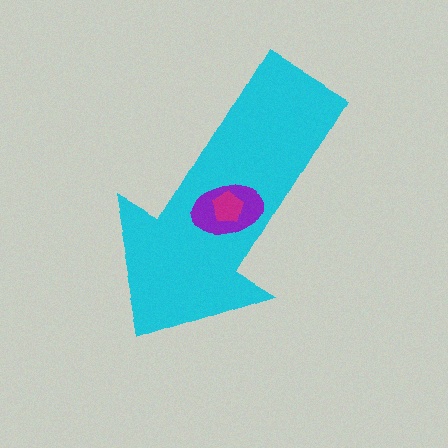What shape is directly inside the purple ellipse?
The magenta pentagon.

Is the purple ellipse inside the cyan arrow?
Yes.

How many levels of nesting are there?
3.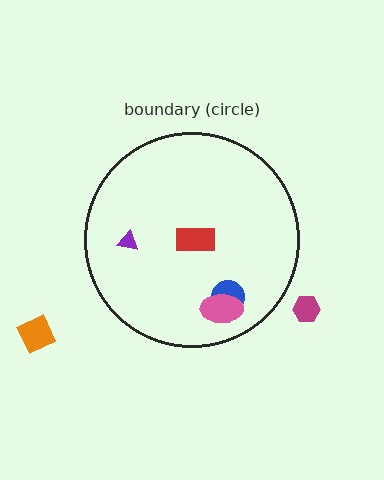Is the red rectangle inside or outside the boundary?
Inside.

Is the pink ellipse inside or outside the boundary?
Inside.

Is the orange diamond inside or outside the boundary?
Outside.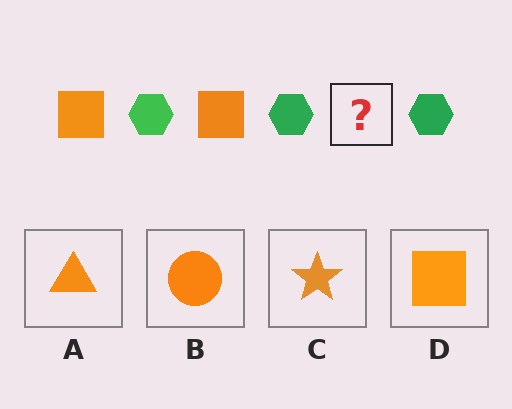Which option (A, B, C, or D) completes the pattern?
D.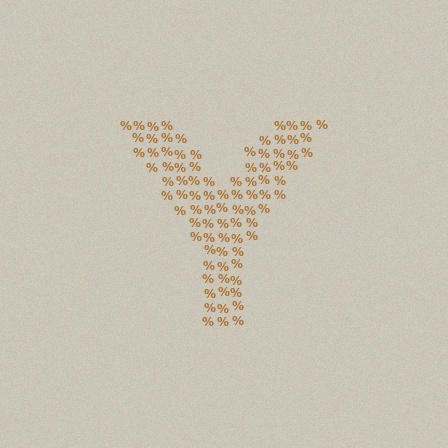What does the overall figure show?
The overall figure shows the letter Y.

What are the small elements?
The small elements are percent signs.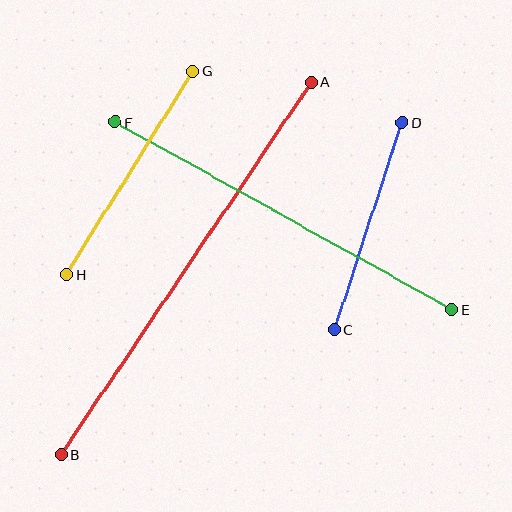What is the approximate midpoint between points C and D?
The midpoint is at approximately (368, 226) pixels.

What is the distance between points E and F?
The distance is approximately 386 pixels.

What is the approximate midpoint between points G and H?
The midpoint is at approximately (130, 173) pixels.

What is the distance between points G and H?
The distance is approximately 239 pixels.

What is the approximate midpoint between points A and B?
The midpoint is at approximately (186, 268) pixels.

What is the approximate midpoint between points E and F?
The midpoint is at approximately (284, 216) pixels.